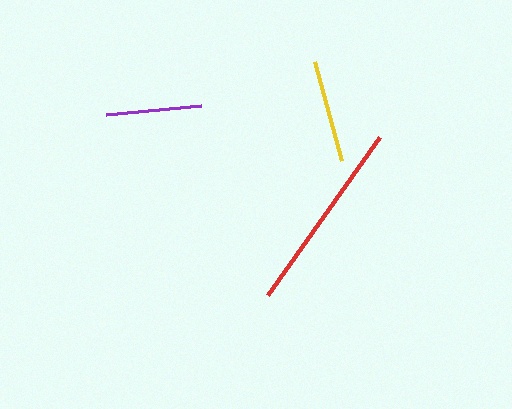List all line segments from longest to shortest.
From longest to shortest: red, yellow, purple.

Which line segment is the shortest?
The purple line is the shortest at approximately 96 pixels.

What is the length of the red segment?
The red segment is approximately 193 pixels long.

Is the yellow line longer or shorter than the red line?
The red line is longer than the yellow line.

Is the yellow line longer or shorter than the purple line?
The yellow line is longer than the purple line.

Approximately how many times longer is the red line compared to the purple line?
The red line is approximately 2.0 times the length of the purple line.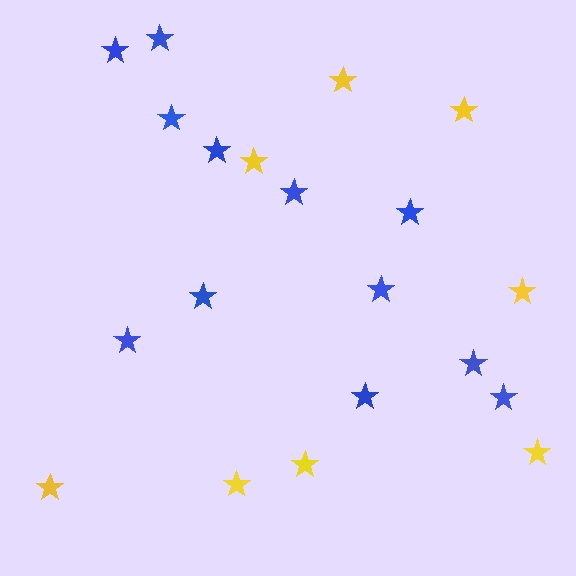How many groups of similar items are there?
There are 2 groups: one group of blue stars (12) and one group of yellow stars (8).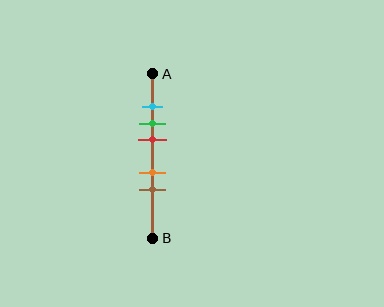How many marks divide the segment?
There are 5 marks dividing the segment.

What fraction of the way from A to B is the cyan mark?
The cyan mark is approximately 20% (0.2) of the way from A to B.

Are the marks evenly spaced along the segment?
No, the marks are not evenly spaced.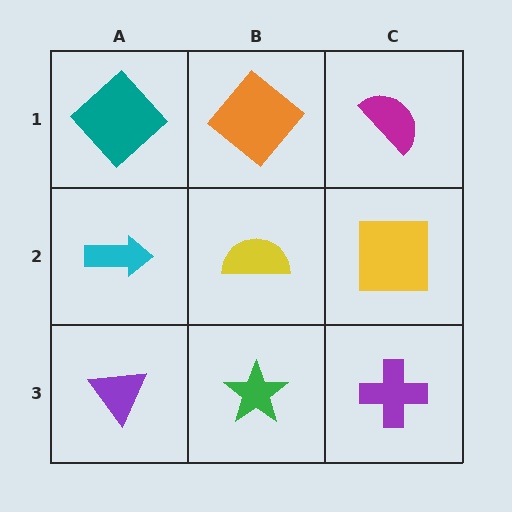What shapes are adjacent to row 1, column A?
A cyan arrow (row 2, column A), an orange diamond (row 1, column B).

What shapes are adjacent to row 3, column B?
A yellow semicircle (row 2, column B), a purple triangle (row 3, column A), a purple cross (row 3, column C).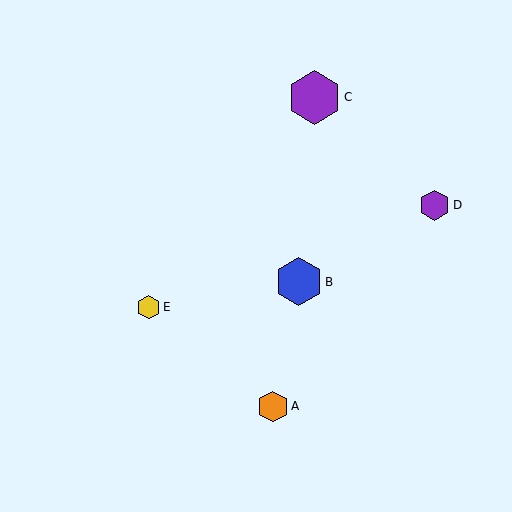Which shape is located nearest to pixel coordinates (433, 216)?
The purple hexagon (labeled D) at (435, 205) is nearest to that location.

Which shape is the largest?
The purple hexagon (labeled C) is the largest.